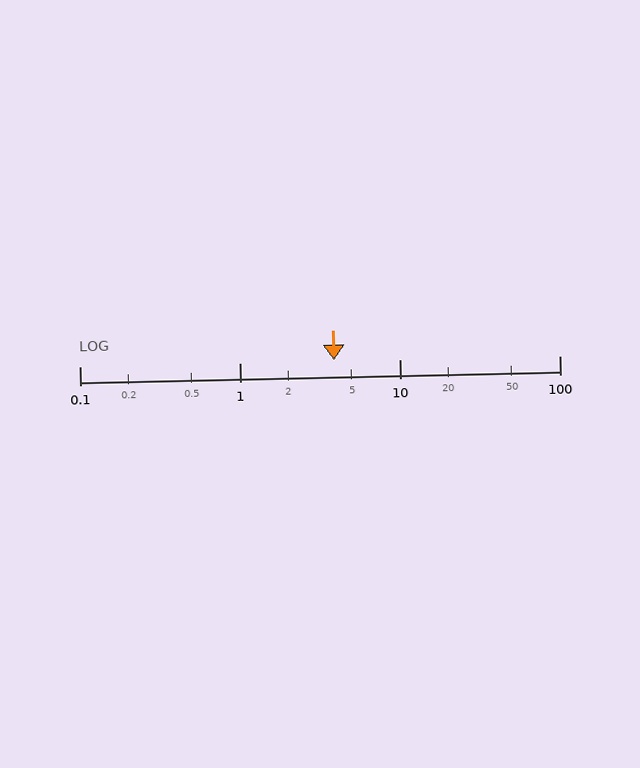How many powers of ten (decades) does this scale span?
The scale spans 3 decades, from 0.1 to 100.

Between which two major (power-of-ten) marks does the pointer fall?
The pointer is between 1 and 10.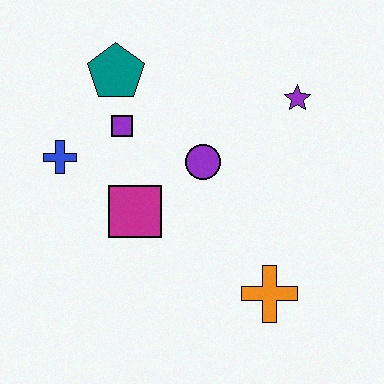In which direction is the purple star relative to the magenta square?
The purple star is to the right of the magenta square.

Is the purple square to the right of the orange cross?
No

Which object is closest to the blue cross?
The purple square is closest to the blue cross.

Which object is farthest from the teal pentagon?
The orange cross is farthest from the teal pentagon.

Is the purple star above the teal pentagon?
No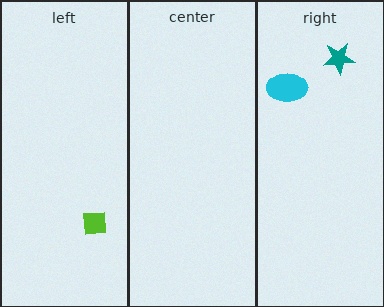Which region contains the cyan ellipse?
The right region.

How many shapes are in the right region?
2.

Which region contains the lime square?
The left region.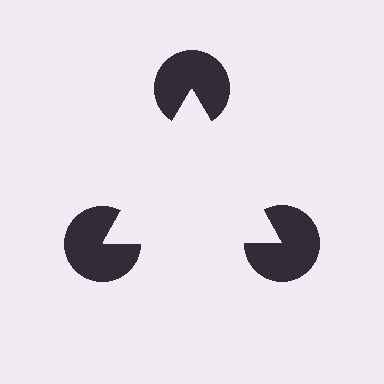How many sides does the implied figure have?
3 sides.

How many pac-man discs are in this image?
There are 3 — one at each vertex of the illusory triangle.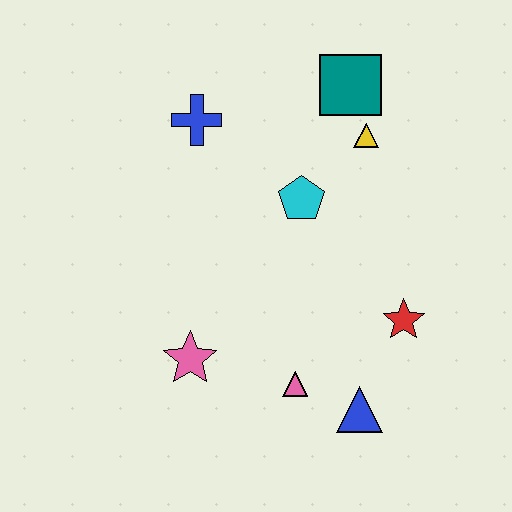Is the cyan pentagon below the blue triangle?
No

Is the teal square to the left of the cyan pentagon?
No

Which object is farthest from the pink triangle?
The teal square is farthest from the pink triangle.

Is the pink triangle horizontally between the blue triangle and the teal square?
No